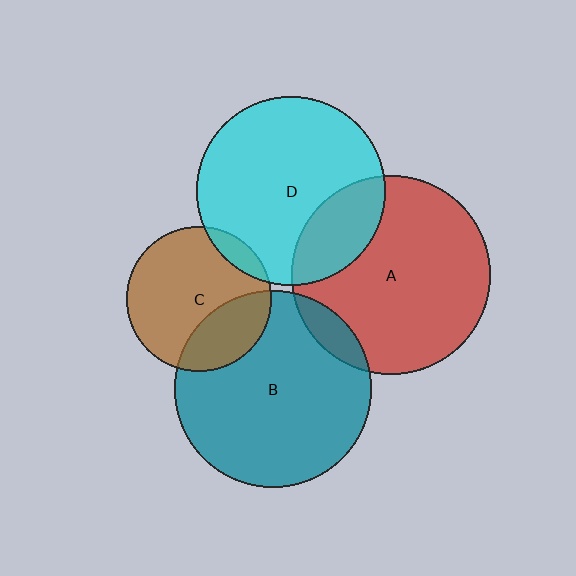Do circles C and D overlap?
Yes.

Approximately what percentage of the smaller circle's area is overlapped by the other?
Approximately 10%.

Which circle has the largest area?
Circle A (red).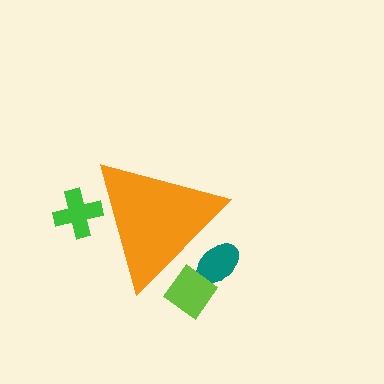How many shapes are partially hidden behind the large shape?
3 shapes are partially hidden.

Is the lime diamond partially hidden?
Yes, the lime diamond is partially hidden behind the orange triangle.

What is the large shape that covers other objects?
An orange triangle.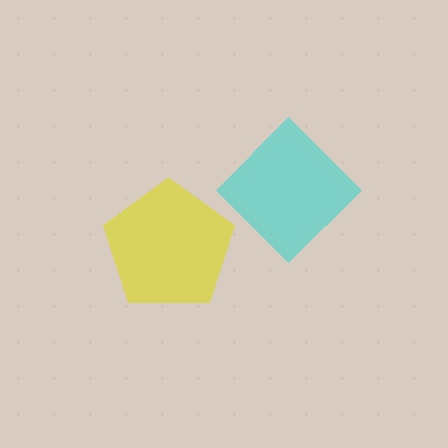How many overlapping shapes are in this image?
There are 2 overlapping shapes in the image.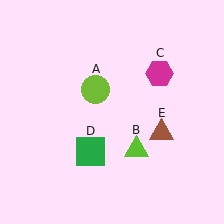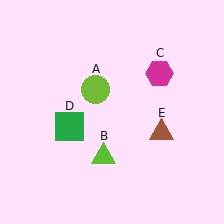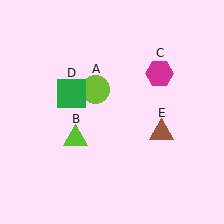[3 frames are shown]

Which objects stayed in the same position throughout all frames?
Lime circle (object A) and magenta hexagon (object C) and brown triangle (object E) remained stationary.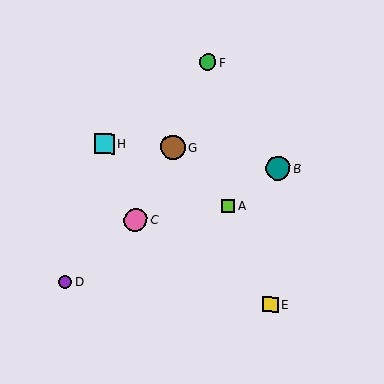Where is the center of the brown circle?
The center of the brown circle is at (173, 147).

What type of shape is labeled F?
Shape F is a green circle.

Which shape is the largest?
The brown circle (labeled G) is the largest.